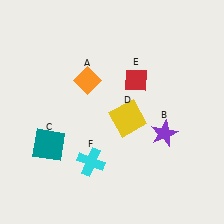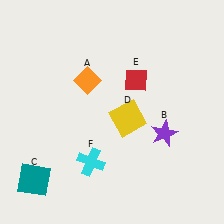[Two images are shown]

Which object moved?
The teal square (C) moved down.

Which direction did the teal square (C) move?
The teal square (C) moved down.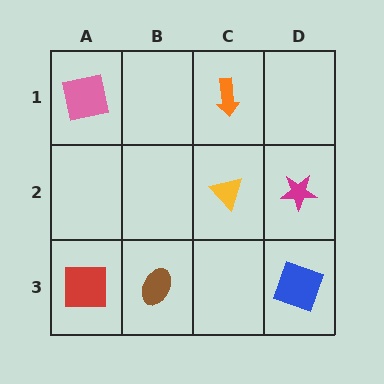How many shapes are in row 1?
2 shapes.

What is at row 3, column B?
A brown ellipse.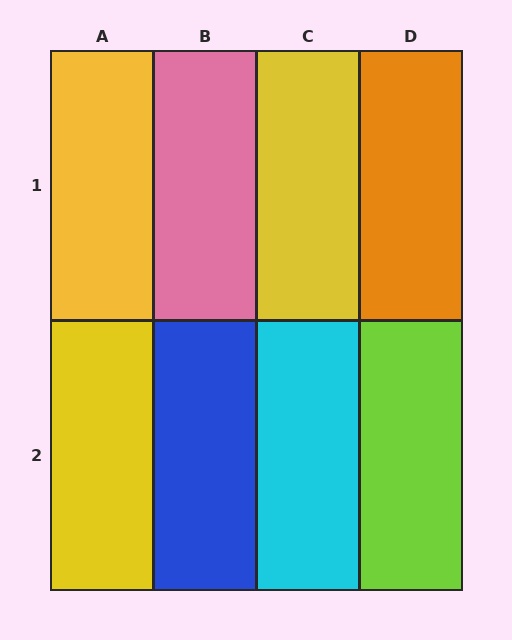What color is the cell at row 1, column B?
Pink.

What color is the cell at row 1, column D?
Orange.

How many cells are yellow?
3 cells are yellow.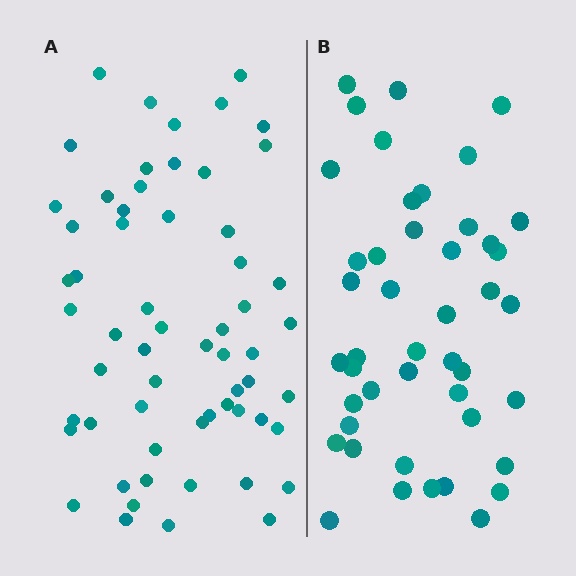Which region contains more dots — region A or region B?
Region A (the left region) has more dots.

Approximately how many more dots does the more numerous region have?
Region A has approximately 15 more dots than region B.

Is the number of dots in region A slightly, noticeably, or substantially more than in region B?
Region A has noticeably more, but not dramatically so. The ratio is roughly 1.3 to 1.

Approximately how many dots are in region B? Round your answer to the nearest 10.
About 40 dots. (The exact count is 45, which rounds to 40.)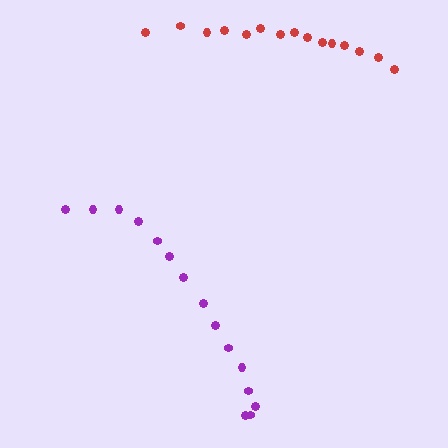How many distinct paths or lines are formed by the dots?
There are 2 distinct paths.